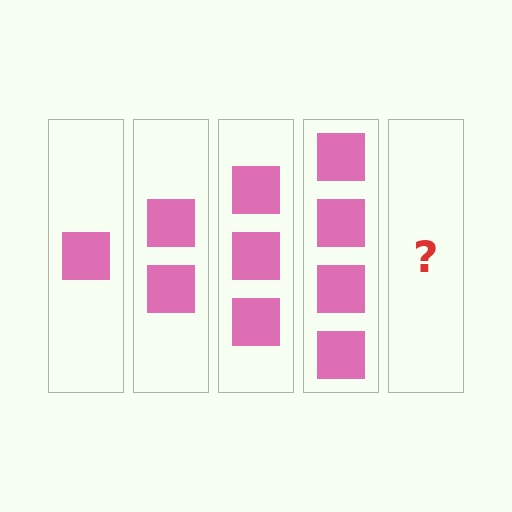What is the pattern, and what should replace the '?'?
The pattern is that each step adds one more square. The '?' should be 5 squares.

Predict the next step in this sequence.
The next step is 5 squares.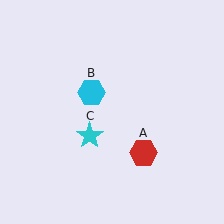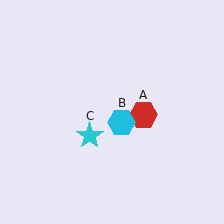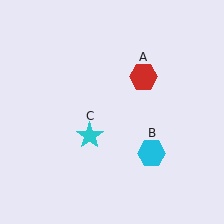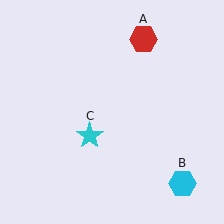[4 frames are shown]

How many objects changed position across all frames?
2 objects changed position: red hexagon (object A), cyan hexagon (object B).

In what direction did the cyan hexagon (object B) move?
The cyan hexagon (object B) moved down and to the right.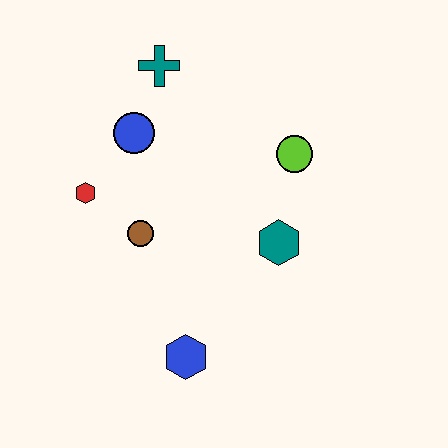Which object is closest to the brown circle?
The red hexagon is closest to the brown circle.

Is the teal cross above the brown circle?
Yes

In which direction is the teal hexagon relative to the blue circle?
The teal hexagon is to the right of the blue circle.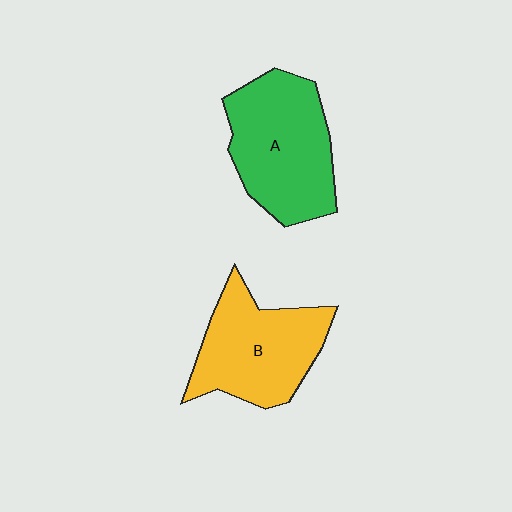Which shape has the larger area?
Shape A (green).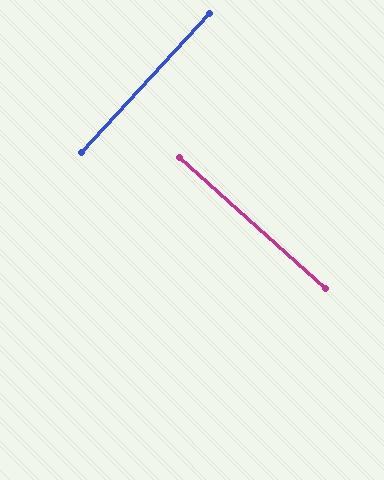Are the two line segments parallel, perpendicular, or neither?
Perpendicular — they meet at approximately 89°.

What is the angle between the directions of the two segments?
Approximately 89 degrees.